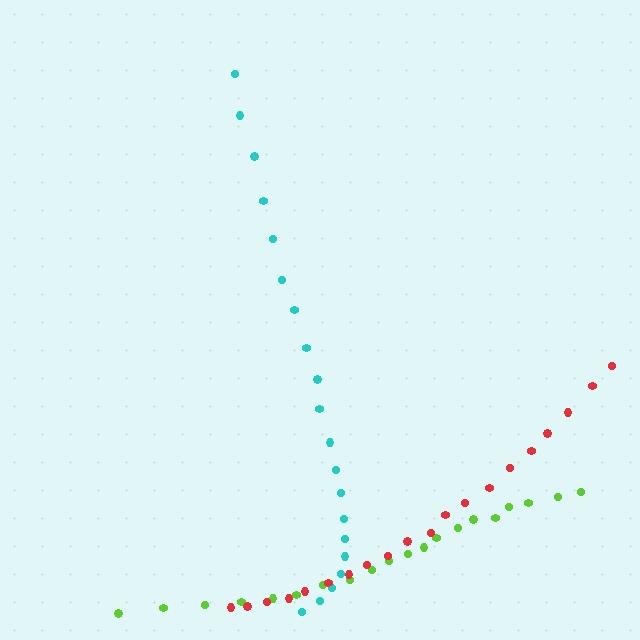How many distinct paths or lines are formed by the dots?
There are 3 distinct paths.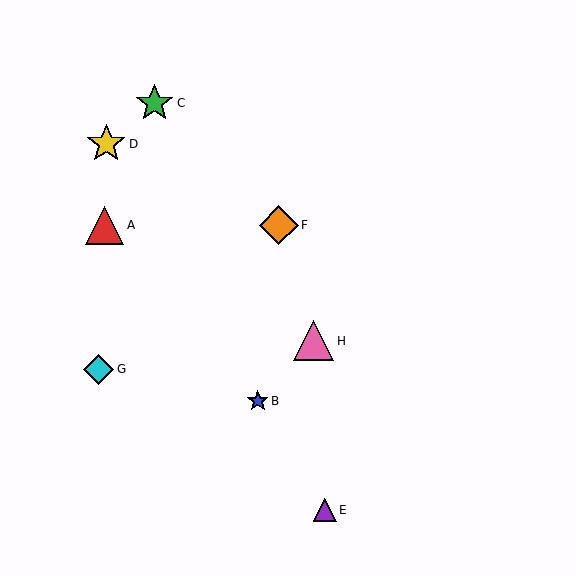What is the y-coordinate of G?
Object G is at y≈369.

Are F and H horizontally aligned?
No, F is at y≈225 and H is at y≈341.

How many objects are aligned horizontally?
2 objects (A, F) are aligned horizontally.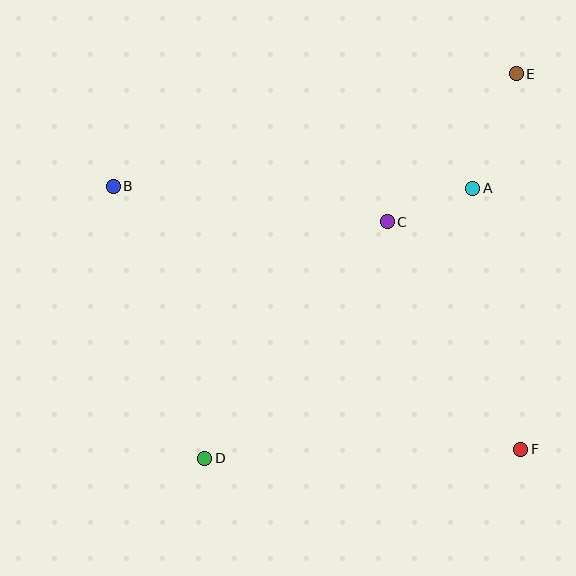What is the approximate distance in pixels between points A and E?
The distance between A and E is approximately 122 pixels.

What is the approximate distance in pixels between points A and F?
The distance between A and F is approximately 266 pixels.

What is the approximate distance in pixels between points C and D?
The distance between C and D is approximately 299 pixels.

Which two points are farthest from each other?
Points D and E are farthest from each other.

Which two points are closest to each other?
Points A and C are closest to each other.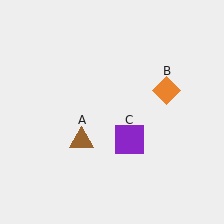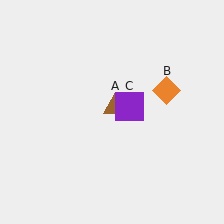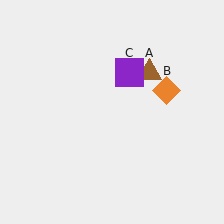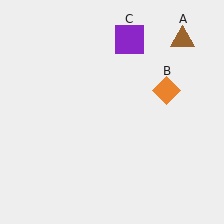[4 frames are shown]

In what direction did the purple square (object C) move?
The purple square (object C) moved up.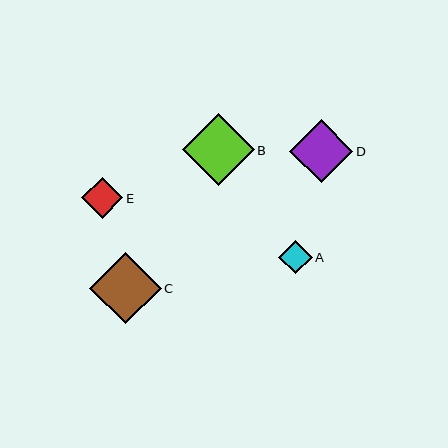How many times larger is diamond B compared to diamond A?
Diamond B is approximately 2.1 times the size of diamond A.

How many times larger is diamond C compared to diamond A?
Diamond C is approximately 2.1 times the size of diamond A.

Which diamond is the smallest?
Diamond A is the smallest with a size of approximately 34 pixels.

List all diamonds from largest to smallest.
From largest to smallest: B, C, D, E, A.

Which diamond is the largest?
Diamond B is the largest with a size of approximately 72 pixels.